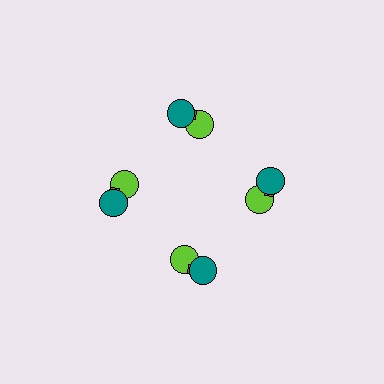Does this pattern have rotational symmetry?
Yes, this pattern has 4-fold rotational symmetry. It looks the same after rotating 90 degrees around the center.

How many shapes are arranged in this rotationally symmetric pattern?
There are 12 shapes, arranged in 4 groups of 3.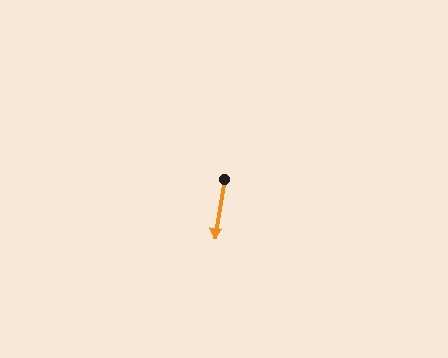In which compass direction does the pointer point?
South.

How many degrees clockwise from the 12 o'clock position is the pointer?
Approximately 189 degrees.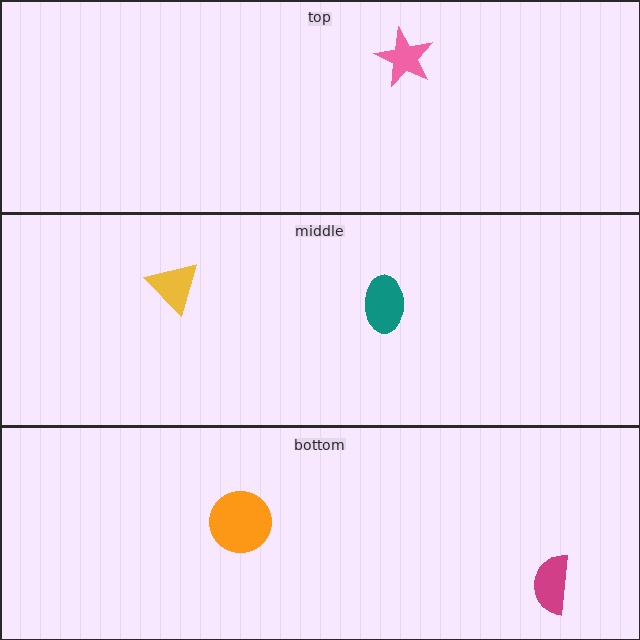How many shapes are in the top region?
1.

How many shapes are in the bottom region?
2.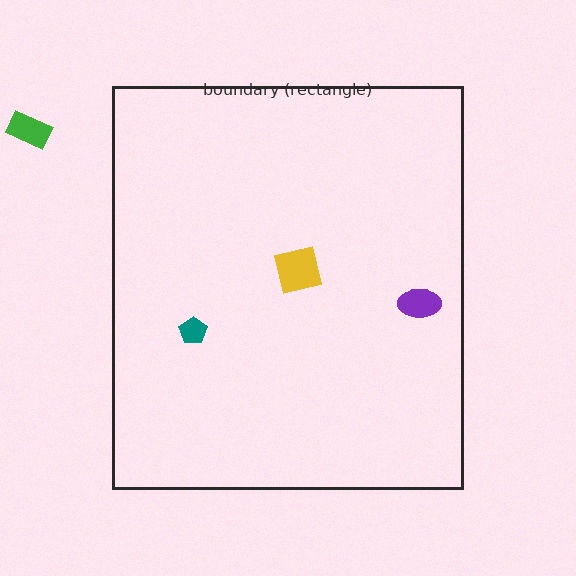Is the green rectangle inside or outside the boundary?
Outside.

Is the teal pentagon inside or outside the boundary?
Inside.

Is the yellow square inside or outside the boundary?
Inside.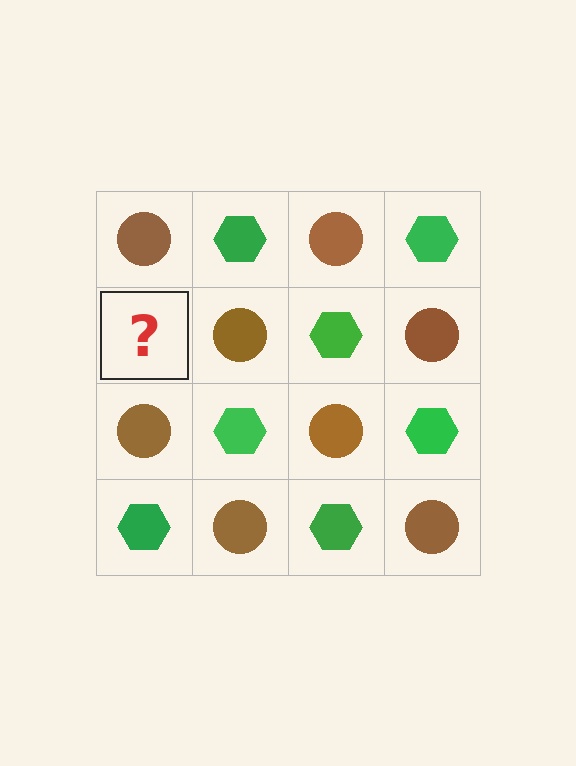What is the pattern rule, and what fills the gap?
The rule is that it alternates brown circle and green hexagon in a checkerboard pattern. The gap should be filled with a green hexagon.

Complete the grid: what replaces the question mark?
The question mark should be replaced with a green hexagon.